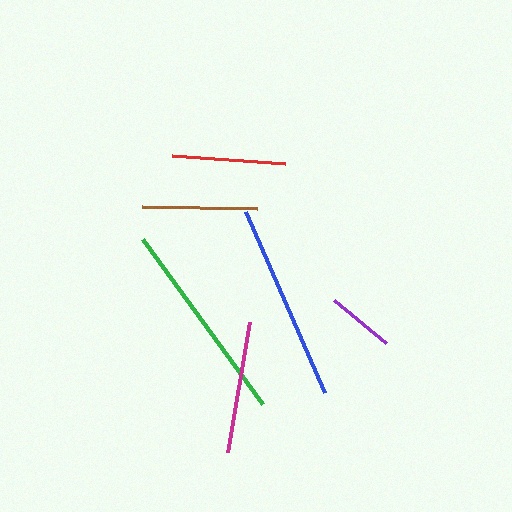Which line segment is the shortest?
The purple line is the shortest at approximately 67 pixels.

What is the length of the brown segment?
The brown segment is approximately 115 pixels long.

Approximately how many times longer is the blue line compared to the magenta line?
The blue line is approximately 1.5 times the length of the magenta line.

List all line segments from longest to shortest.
From longest to shortest: green, blue, magenta, brown, red, purple.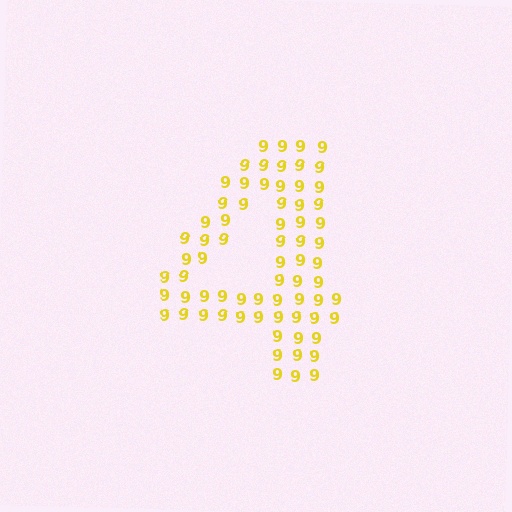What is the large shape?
The large shape is the digit 4.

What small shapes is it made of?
It is made of small digit 9's.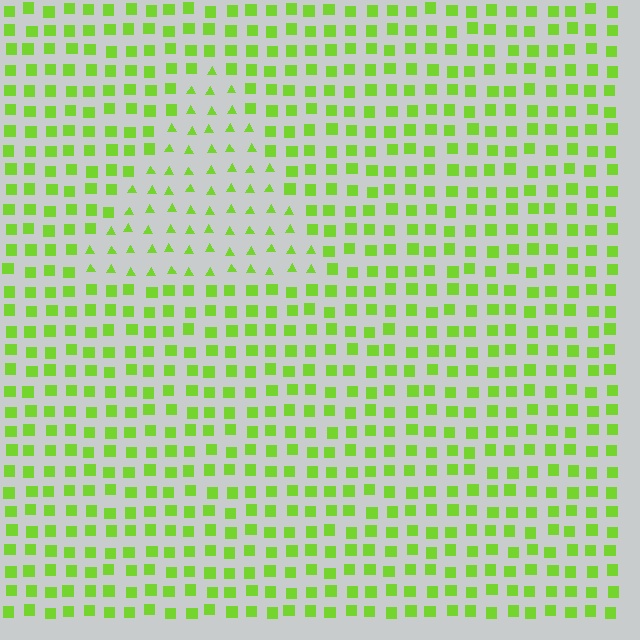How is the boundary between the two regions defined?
The boundary is defined by a change in element shape: triangles inside vs. squares outside. All elements share the same color and spacing.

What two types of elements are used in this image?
The image uses triangles inside the triangle region and squares outside it.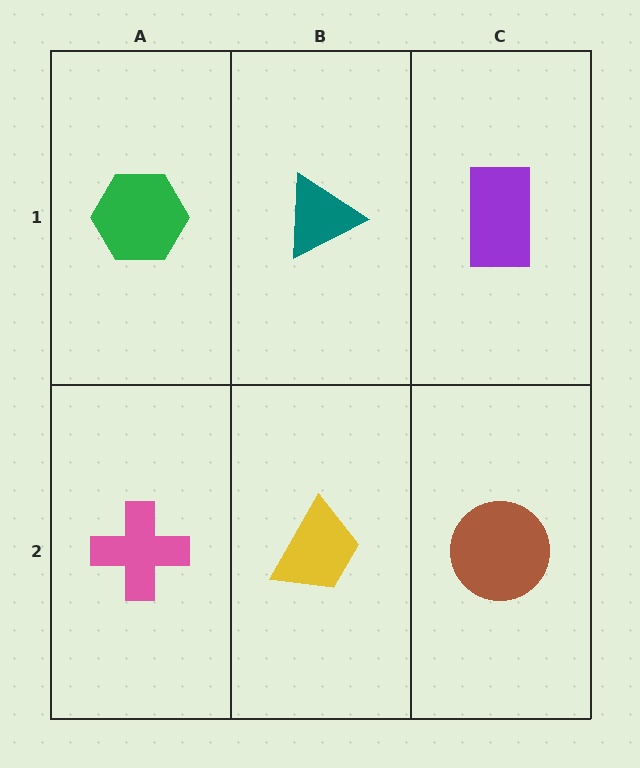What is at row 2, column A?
A pink cross.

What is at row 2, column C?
A brown circle.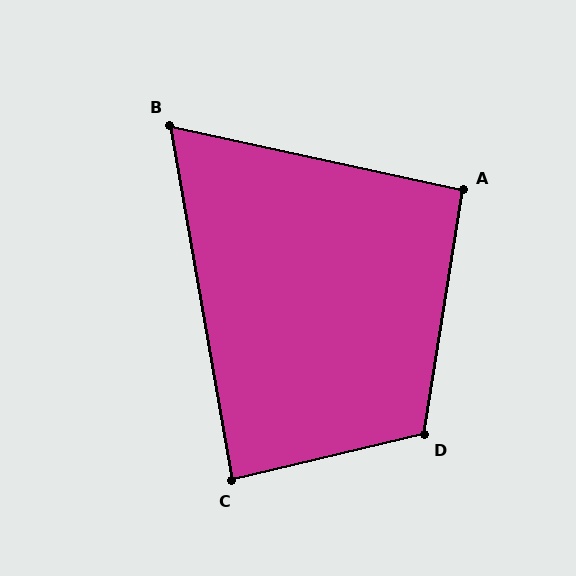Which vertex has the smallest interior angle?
B, at approximately 68 degrees.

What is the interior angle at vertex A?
Approximately 93 degrees (approximately right).